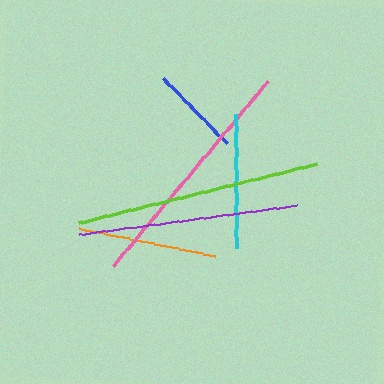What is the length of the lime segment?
The lime segment is approximately 246 pixels long.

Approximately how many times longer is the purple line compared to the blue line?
The purple line is approximately 2.4 times the length of the blue line.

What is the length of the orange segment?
The orange segment is approximately 139 pixels long.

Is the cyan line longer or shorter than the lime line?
The lime line is longer than the cyan line.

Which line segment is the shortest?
The blue line is the shortest at approximately 92 pixels.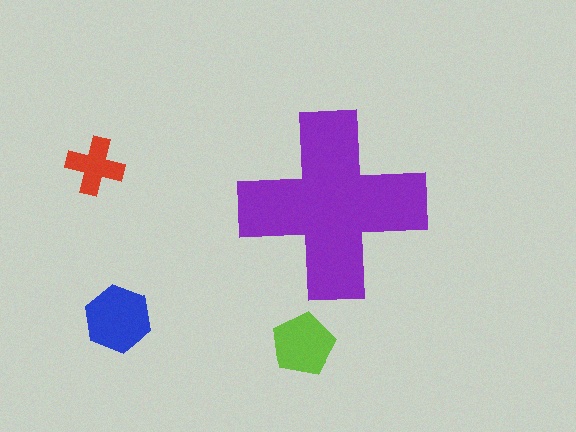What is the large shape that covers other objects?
A purple cross.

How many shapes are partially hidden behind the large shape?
0 shapes are partially hidden.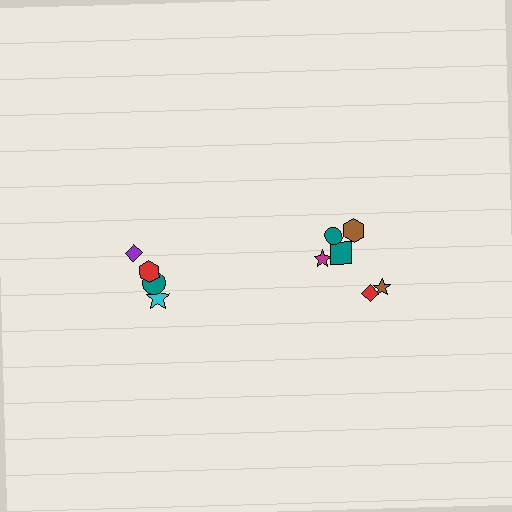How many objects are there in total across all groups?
There are 10 objects.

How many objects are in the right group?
There are 6 objects.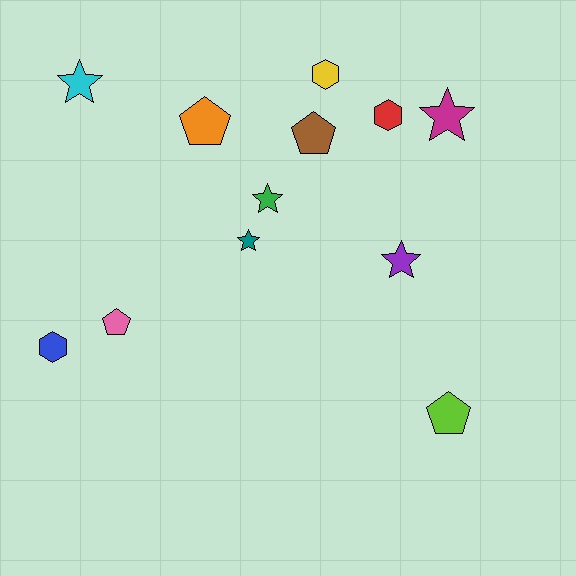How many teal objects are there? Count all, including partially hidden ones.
There is 1 teal object.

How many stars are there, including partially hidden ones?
There are 5 stars.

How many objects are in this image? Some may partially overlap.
There are 12 objects.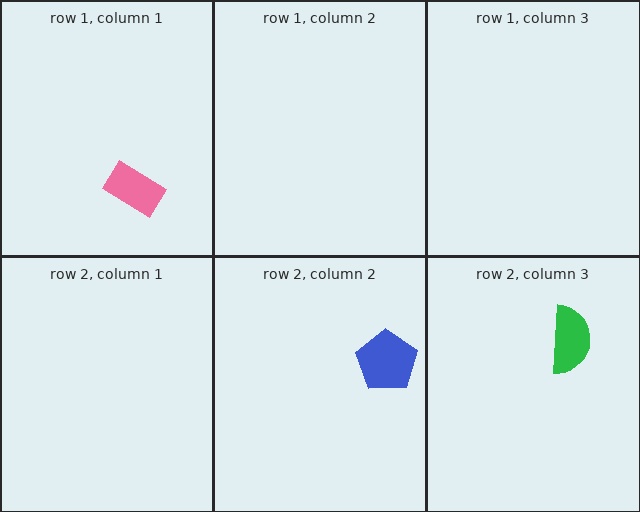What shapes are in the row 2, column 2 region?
The blue pentagon.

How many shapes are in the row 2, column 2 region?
1.